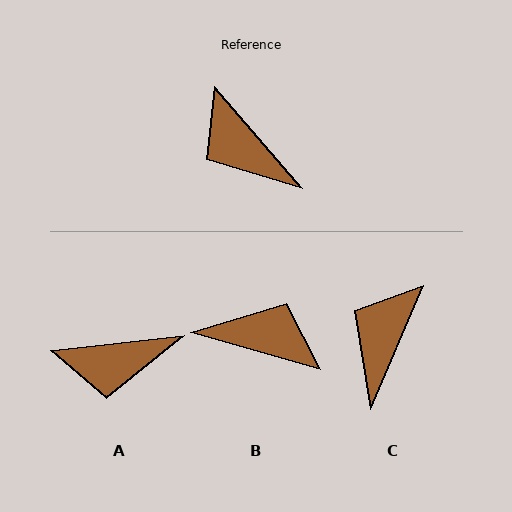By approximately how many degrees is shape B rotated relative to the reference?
Approximately 147 degrees clockwise.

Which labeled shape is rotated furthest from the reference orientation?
B, about 147 degrees away.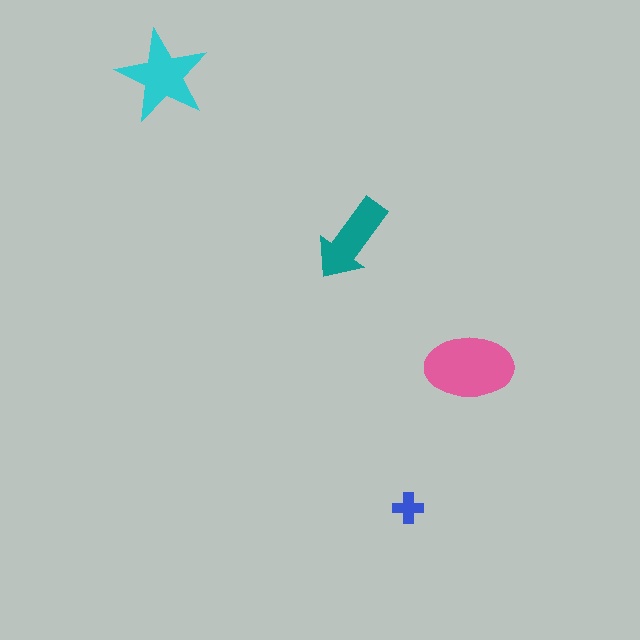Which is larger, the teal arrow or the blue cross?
The teal arrow.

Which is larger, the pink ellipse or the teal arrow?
The pink ellipse.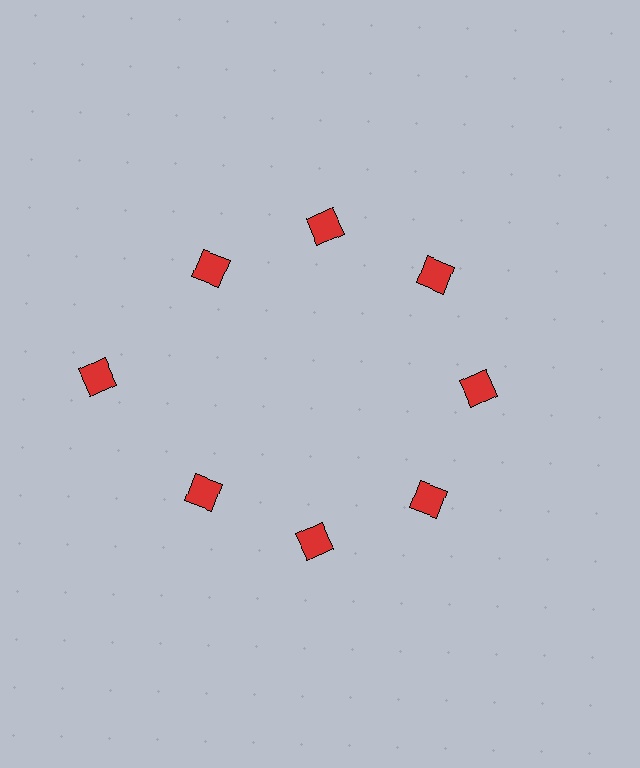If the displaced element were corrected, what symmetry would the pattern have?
It would have 8-fold rotational symmetry — the pattern would map onto itself every 45 degrees.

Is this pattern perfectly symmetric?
No. The 8 red diamonds are arranged in a ring, but one element near the 9 o'clock position is pushed outward from the center, breaking the 8-fold rotational symmetry.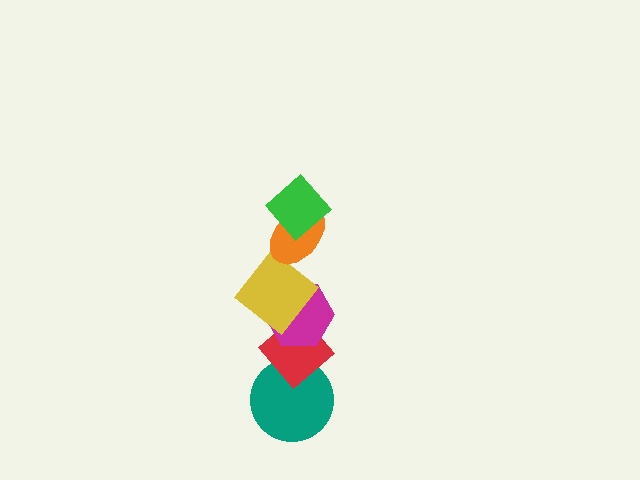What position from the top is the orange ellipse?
The orange ellipse is 2nd from the top.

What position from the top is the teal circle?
The teal circle is 6th from the top.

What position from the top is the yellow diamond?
The yellow diamond is 3rd from the top.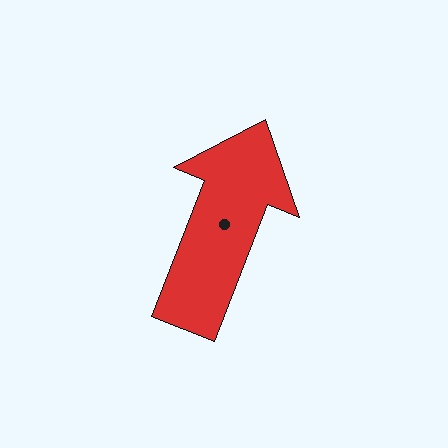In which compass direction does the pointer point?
North.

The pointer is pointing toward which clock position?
Roughly 1 o'clock.